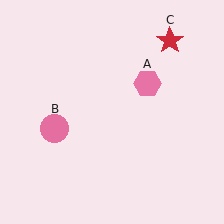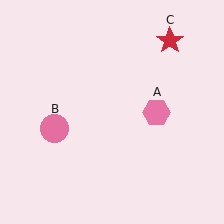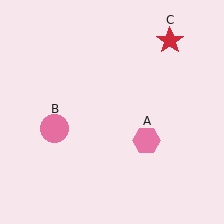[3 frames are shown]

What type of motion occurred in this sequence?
The pink hexagon (object A) rotated clockwise around the center of the scene.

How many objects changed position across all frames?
1 object changed position: pink hexagon (object A).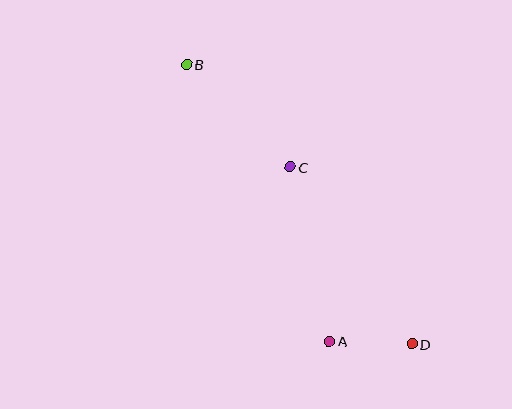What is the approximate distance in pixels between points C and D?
The distance between C and D is approximately 215 pixels.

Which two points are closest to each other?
Points A and D are closest to each other.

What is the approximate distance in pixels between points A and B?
The distance between A and B is approximately 311 pixels.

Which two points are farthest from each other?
Points B and D are farthest from each other.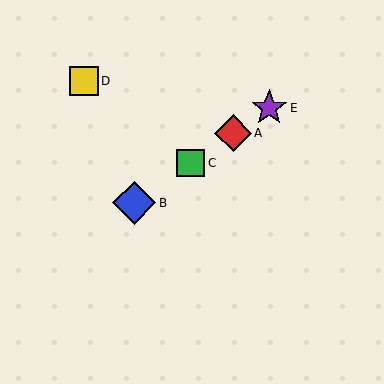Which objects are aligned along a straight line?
Objects A, B, C, E are aligned along a straight line.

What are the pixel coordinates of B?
Object B is at (134, 203).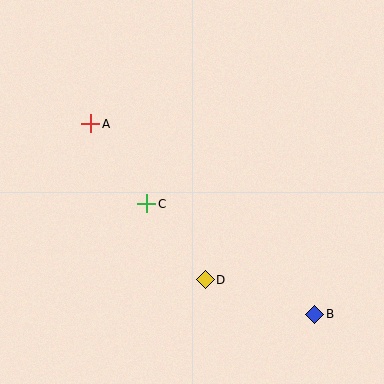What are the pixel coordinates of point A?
Point A is at (91, 124).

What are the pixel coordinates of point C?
Point C is at (147, 204).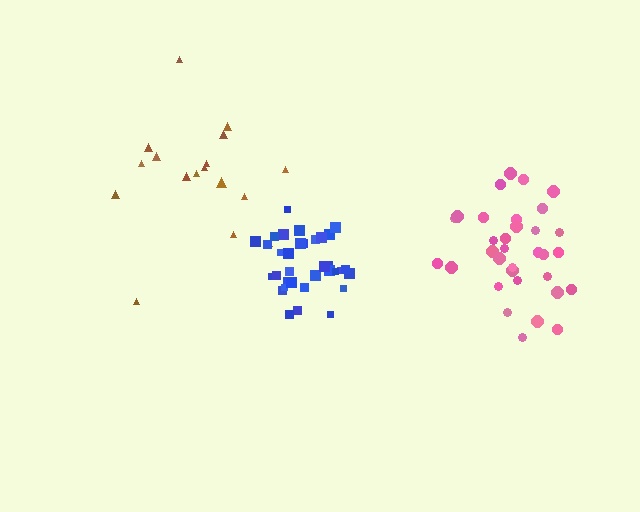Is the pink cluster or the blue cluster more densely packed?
Blue.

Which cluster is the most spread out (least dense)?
Brown.